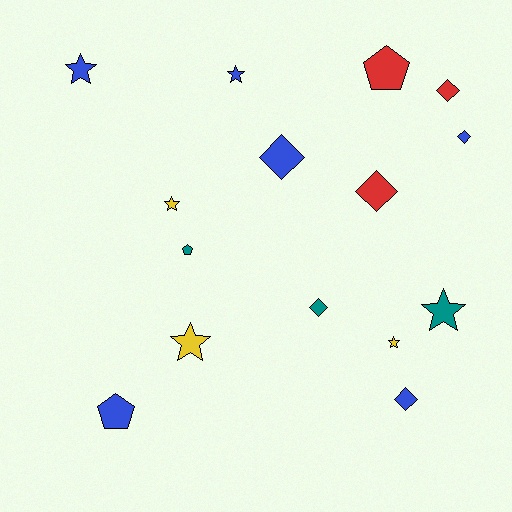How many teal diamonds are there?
There is 1 teal diamond.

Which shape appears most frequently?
Star, with 6 objects.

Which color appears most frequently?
Blue, with 6 objects.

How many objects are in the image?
There are 15 objects.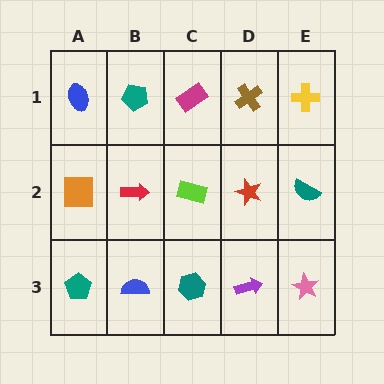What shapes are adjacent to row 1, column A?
An orange square (row 2, column A), a teal pentagon (row 1, column B).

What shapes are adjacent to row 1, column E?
A teal semicircle (row 2, column E), a brown cross (row 1, column D).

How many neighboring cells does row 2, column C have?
4.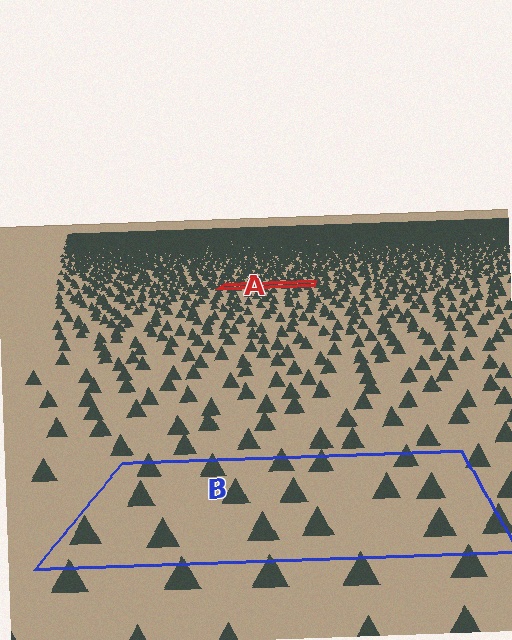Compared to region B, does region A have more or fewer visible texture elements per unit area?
Region A has more texture elements per unit area — they are packed more densely because it is farther away.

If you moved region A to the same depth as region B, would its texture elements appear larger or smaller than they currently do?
They would appear larger. At a closer depth, the same texture elements are projected at a bigger on-screen size.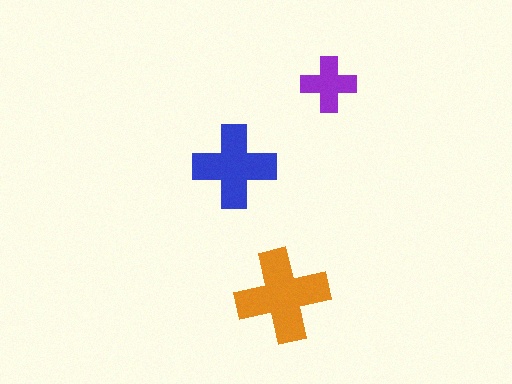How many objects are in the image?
There are 3 objects in the image.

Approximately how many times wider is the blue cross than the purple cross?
About 1.5 times wider.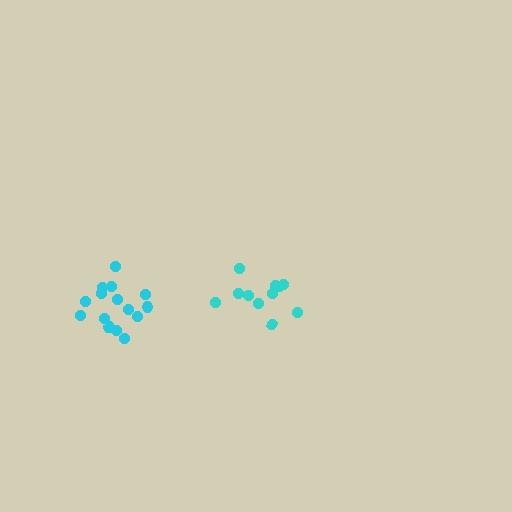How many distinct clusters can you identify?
There are 2 distinct clusters.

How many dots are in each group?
Group 1: 15 dots, Group 2: 11 dots (26 total).